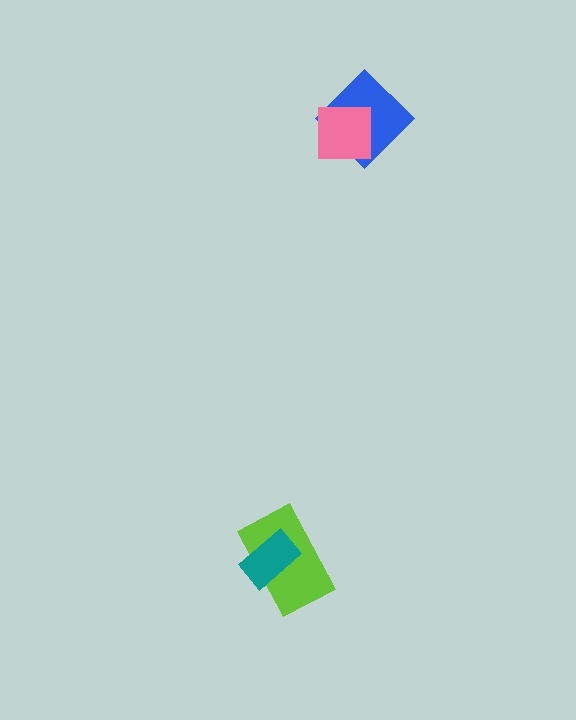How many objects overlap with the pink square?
1 object overlaps with the pink square.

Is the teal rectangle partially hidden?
No, no other shape covers it.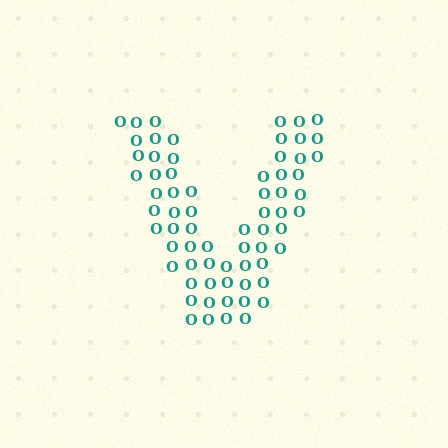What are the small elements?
The small elements are letter O's.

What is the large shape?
The large shape is the letter V.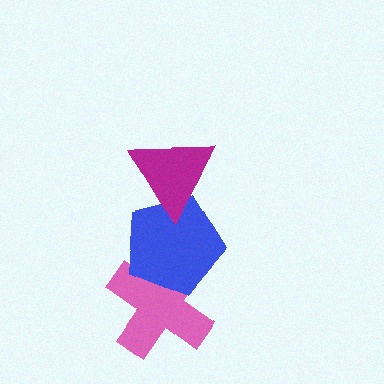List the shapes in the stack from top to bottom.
From top to bottom: the magenta triangle, the blue pentagon, the pink cross.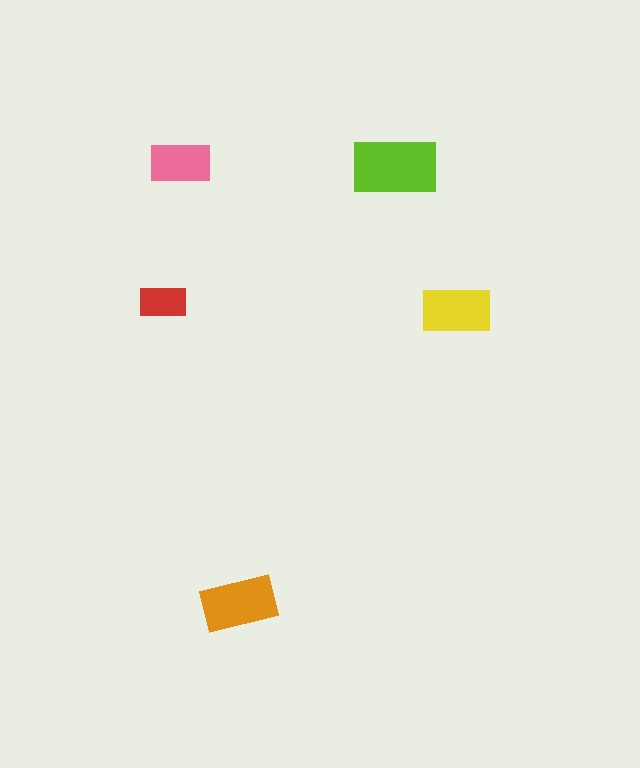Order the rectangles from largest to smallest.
the lime one, the orange one, the yellow one, the pink one, the red one.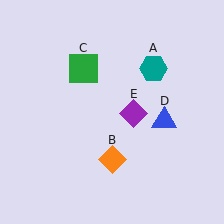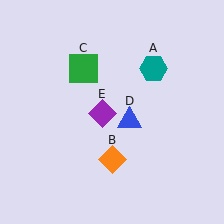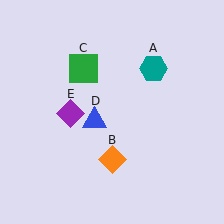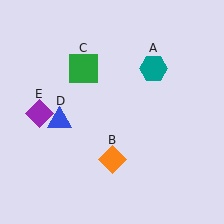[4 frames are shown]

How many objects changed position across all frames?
2 objects changed position: blue triangle (object D), purple diamond (object E).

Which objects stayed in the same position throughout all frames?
Teal hexagon (object A) and orange diamond (object B) and green square (object C) remained stationary.